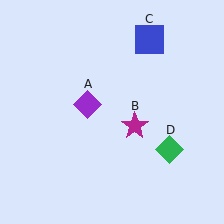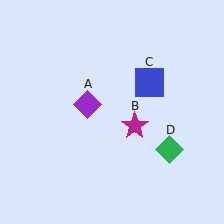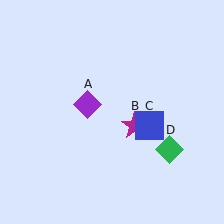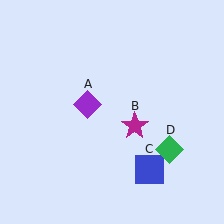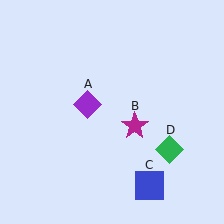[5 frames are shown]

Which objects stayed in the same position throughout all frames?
Purple diamond (object A) and magenta star (object B) and green diamond (object D) remained stationary.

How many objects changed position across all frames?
1 object changed position: blue square (object C).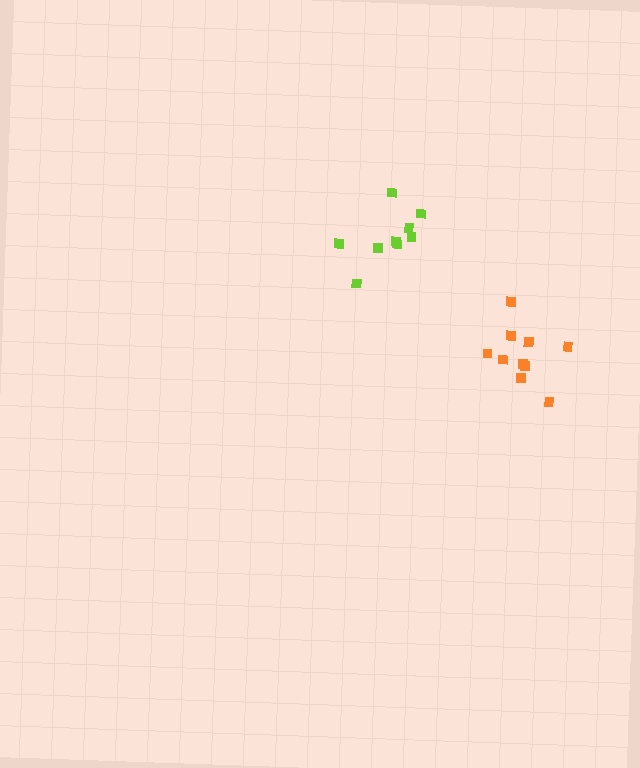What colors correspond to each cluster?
The clusters are colored: orange, lime.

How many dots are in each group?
Group 1: 10 dots, Group 2: 9 dots (19 total).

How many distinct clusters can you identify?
There are 2 distinct clusters.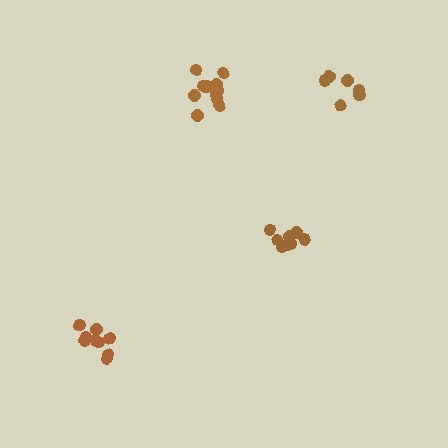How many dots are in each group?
Group 1: 9 dots, Group 2: 11 dots, Group 3: 6 dots, Group 4: 9 dots (35 total).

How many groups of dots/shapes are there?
There are 4 groups.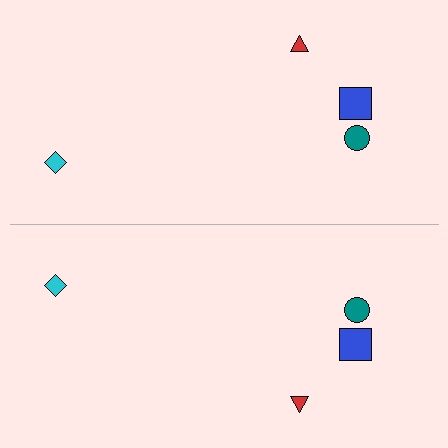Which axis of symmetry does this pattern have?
The pattern has a horizontal axis of symmetry running through the center of the image.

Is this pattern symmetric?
Yes, this pattern has bilateral (reflection) symmetry.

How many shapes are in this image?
There are 8 shapes in this image.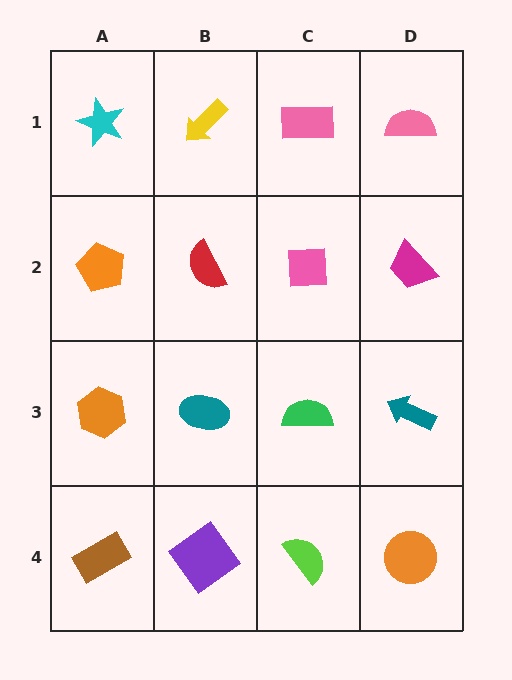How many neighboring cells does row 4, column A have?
2.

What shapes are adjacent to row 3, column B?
A red semicircle (row 2, column B), a purple diamond (row 4, column B), an orange hexagon (row 3, column A), a green semicircle (row 3, column C).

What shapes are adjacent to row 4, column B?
A teal ellipse (row 3, column B), a brown rectangle (row 4, column A), a lime semicircle (row 4, column C).